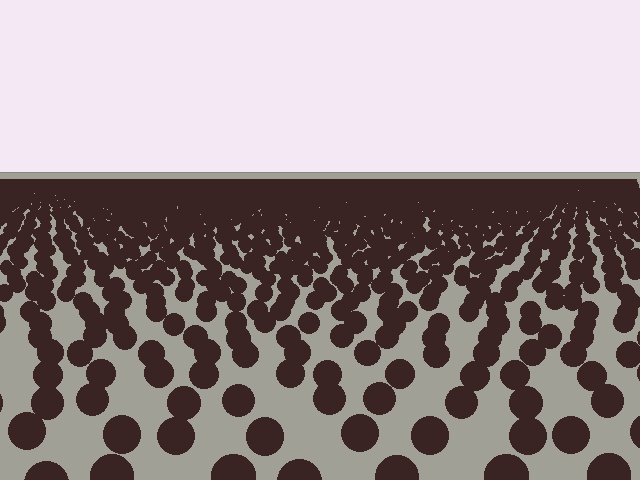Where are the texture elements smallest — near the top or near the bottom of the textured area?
Near the top.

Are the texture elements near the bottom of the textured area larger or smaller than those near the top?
Larger. Near the bottom, elements are closer to the viewer and appear at a bigger on-screen size.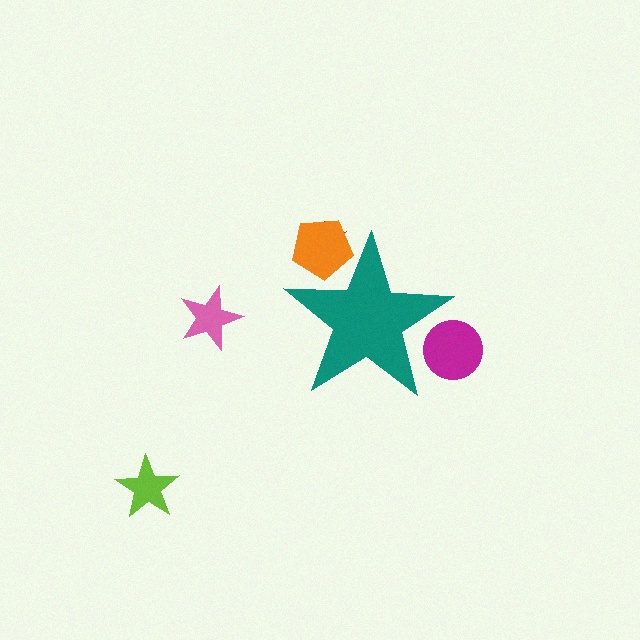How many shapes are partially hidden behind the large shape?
3 shapes are partially hidden.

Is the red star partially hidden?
Yes, the red star is partially hidden behind the teal star.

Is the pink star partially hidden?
No, the pink star is fully visible.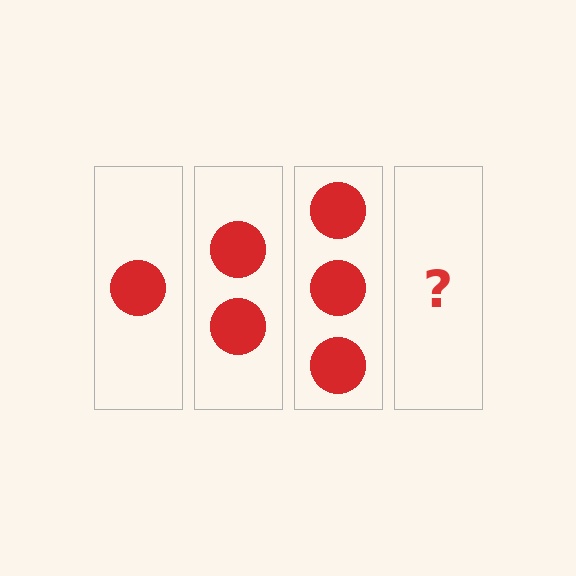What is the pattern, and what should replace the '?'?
The pattern is that each step adds one more circle. The '?' should be 4 circles.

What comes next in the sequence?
The next element should be 4 circles.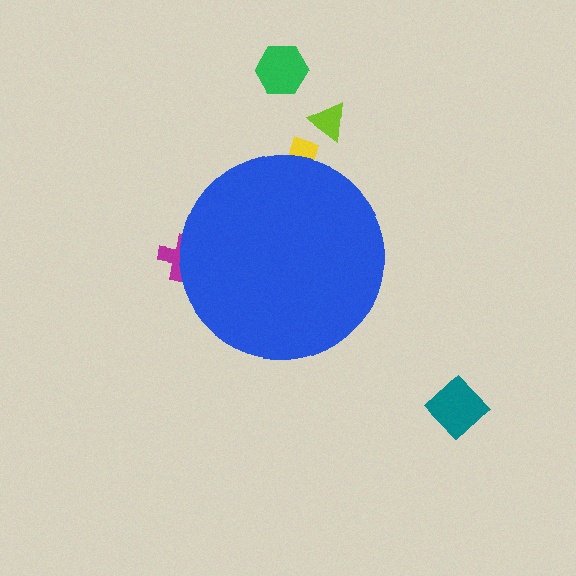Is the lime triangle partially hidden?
No, the lime triangle is fully visible.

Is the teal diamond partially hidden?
No, the teal diamond is fully visible.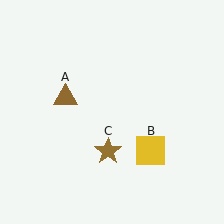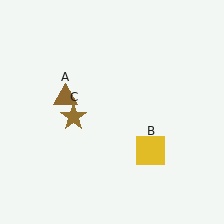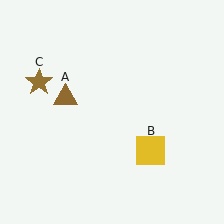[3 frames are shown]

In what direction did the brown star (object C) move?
The brown star (object C) moved up and to the left.